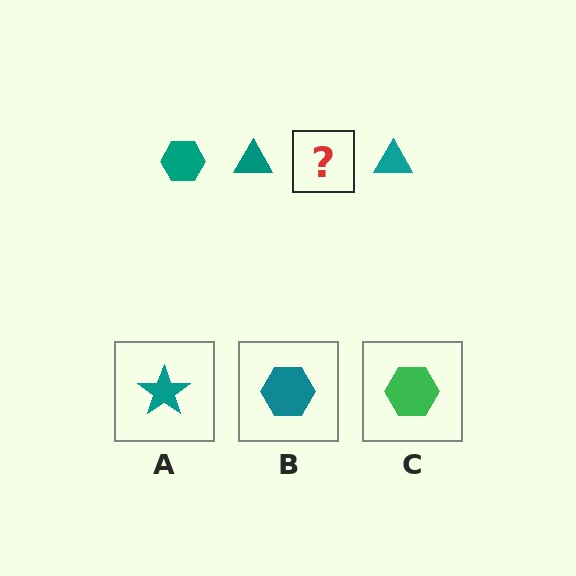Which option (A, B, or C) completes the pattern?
B.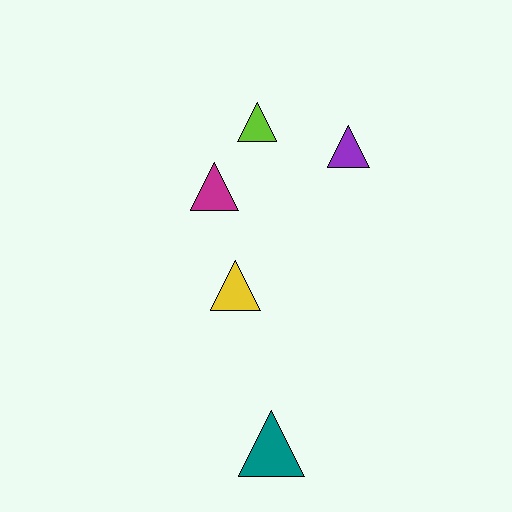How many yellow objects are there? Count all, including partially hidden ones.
There is 1 yellow object.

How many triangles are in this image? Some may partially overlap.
There are 5 triangles.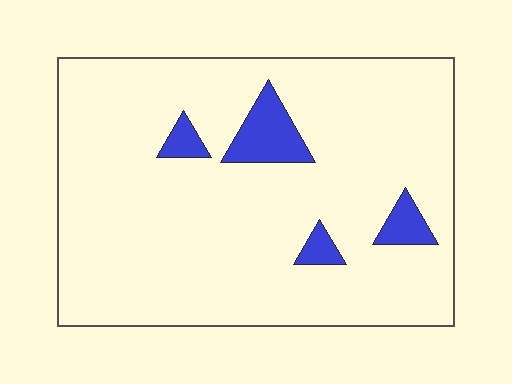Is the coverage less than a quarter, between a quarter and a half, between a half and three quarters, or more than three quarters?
Less than a quarter.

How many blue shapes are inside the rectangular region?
4.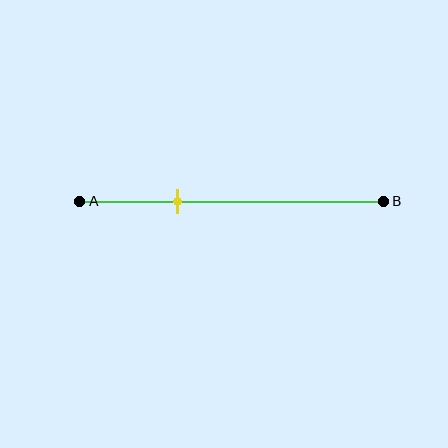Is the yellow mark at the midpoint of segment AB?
No, the mark is at about 30% from A, not at the 50% midpoint.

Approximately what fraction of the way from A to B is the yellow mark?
The yellow mark is approximately 30% of the way from A to B.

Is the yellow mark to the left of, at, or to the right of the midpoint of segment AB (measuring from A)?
The yellow mark is to the left of the midpoint of segment AB.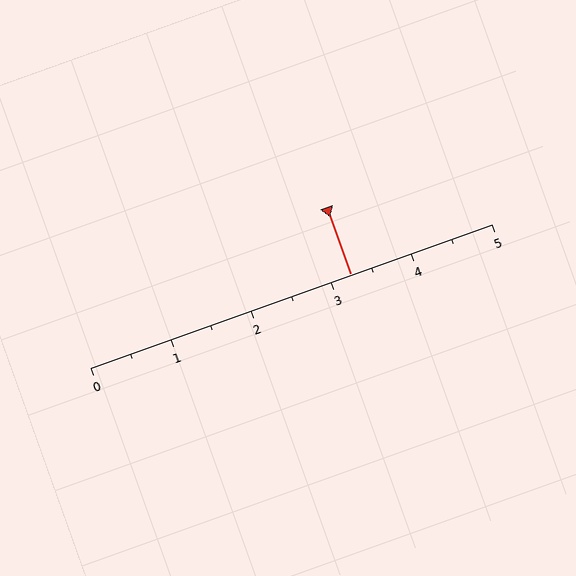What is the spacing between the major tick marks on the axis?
The major ticks are spaced 1 apart.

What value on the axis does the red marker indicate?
The marker indicates approximately 3.2.